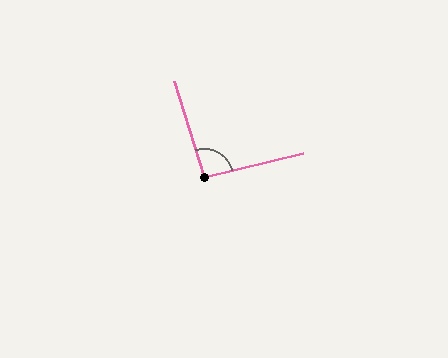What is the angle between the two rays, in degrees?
Approximately 93 degrees.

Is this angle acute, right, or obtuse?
It is approximately a right angle.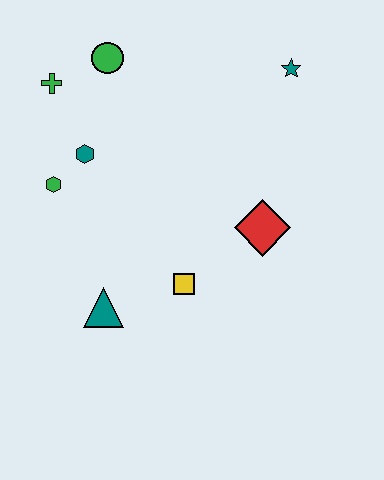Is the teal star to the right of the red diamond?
Yes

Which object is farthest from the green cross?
The red diamond is farthest from the green cross.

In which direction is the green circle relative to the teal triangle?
The green circle is above the teal triangle.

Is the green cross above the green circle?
No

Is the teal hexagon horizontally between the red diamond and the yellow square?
No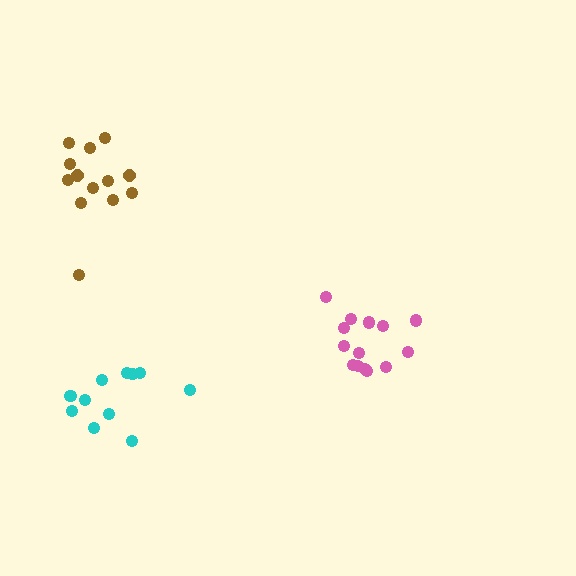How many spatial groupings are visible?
There are 3 spatial groupings.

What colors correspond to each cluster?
The clusters are colored: brown, pink, cyan.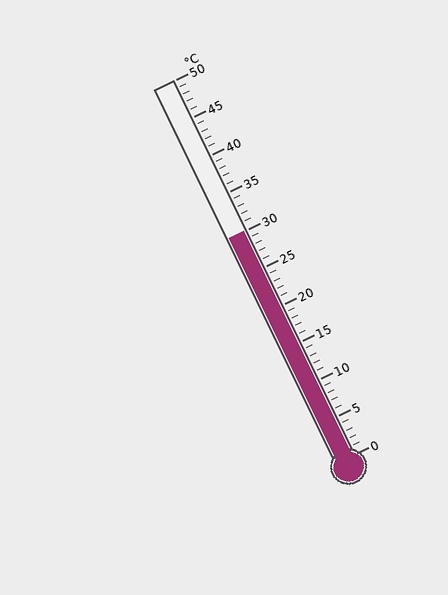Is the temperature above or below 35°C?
The temperature is below 35°C.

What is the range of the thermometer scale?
The thermometer scale ranges from 0°C to 50°C.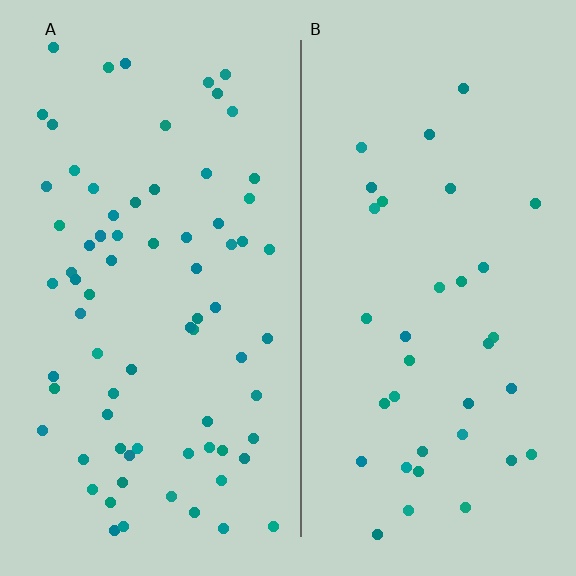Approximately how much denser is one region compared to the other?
Approximately 2.1× — region A over region B.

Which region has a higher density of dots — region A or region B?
A (the left).